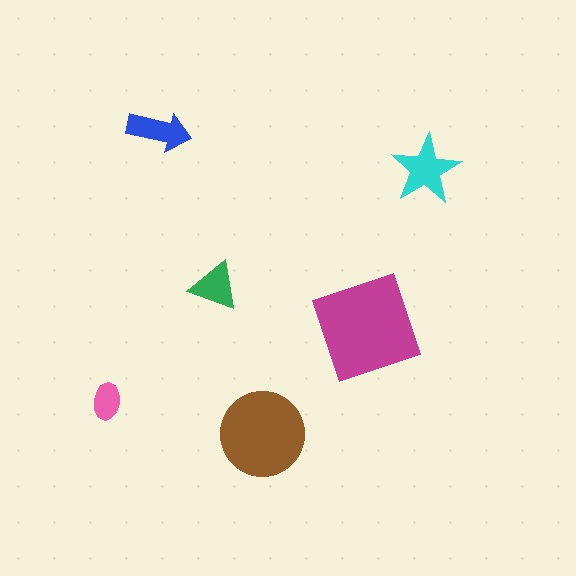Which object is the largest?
The magenta square.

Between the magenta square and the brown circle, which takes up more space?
The magenta square.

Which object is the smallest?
The pink ellipse.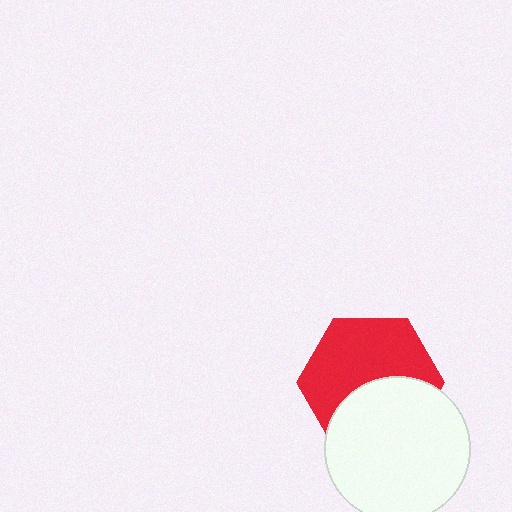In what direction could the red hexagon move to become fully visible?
The red hexagon could move up. That would shift it out from behind the white circle entirely.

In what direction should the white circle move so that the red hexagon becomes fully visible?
The white circle should move down. That is the shortest direction to clear the overlap and leave the red hexagon fully visible.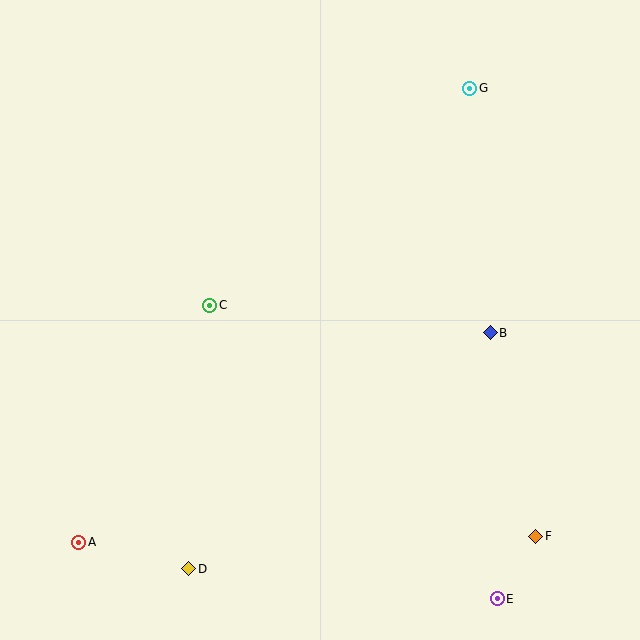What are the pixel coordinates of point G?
Point G is at (470, 88).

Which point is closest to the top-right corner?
Point G is closest to the top-right corner.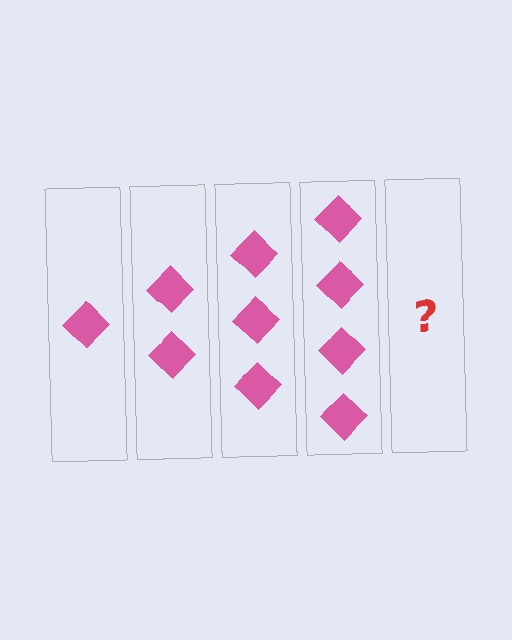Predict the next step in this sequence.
The next step is 5 diamonds.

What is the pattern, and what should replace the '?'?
The pattern is that each step adds one more diamond. The '?' should be 5 diamonds.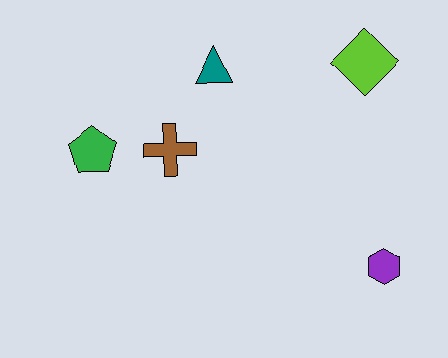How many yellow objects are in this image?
There are no yellow objects.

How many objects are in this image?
There are 5 objects.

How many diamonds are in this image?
There is 1 diamond.